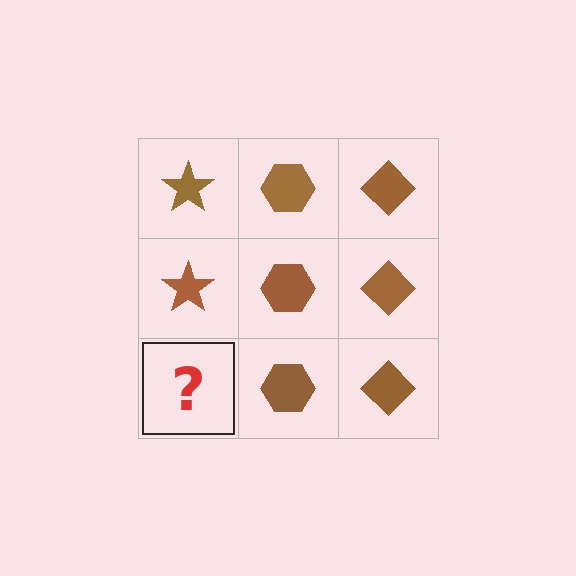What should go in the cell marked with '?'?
The missing cell should contain a brown star.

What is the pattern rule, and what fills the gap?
The rule is that each column has a consistent shape. The gap should be filled with a brown star.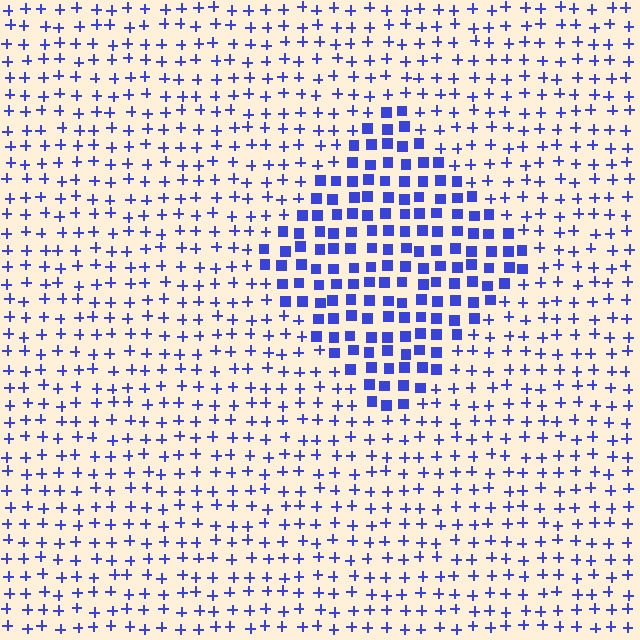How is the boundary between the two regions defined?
The boundary is defined by a change in element shape: squares inside vs. plus signs outside. All elements share the same color and spacing.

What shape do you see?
I see a diamond.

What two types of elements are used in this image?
The image uses squares inside the diamond region and plus signs outside it.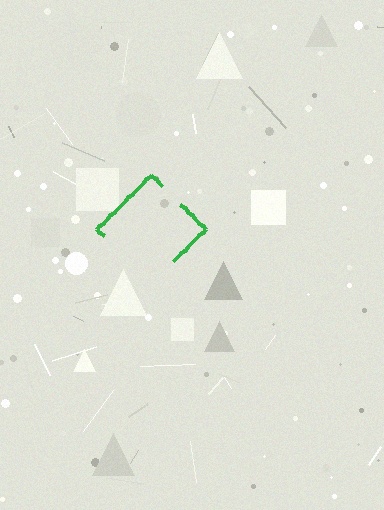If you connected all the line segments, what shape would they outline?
They would outline a diamond.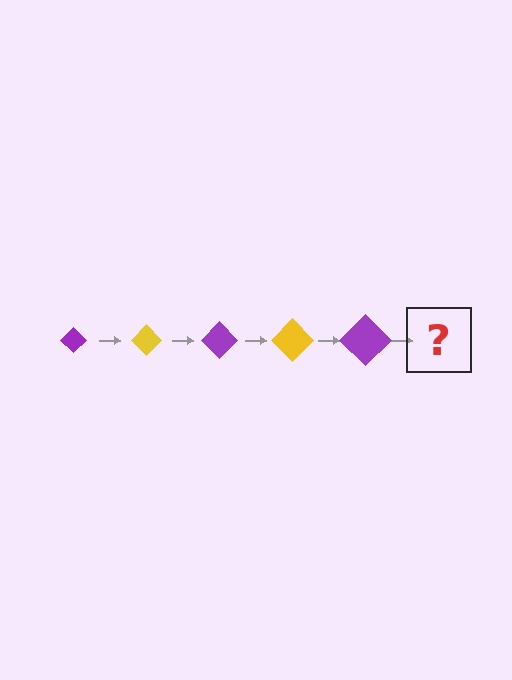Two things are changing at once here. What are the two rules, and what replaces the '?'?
The two rules are that the diamond grows larger each step and the color cycles through purple and yellow. The '?' should be a yellow diamond, larger than the previous one.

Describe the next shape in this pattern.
It should be a yellow diamond, larger than the previous one.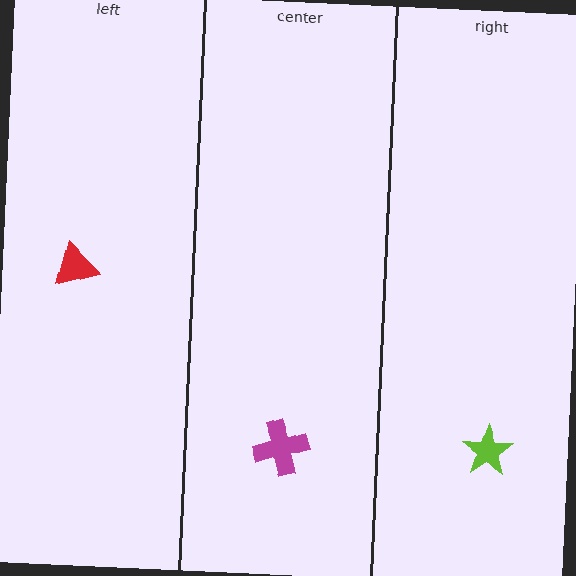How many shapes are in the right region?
1.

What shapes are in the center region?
The magenta cross.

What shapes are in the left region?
The red triangle.